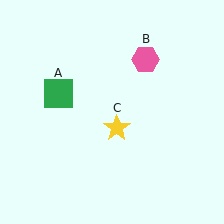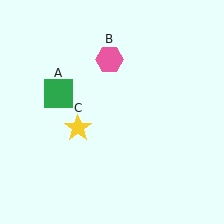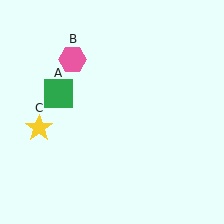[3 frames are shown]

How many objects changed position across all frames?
2 objects changed position: pink hexagon (object B), yellow star (object C).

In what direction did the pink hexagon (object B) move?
The pink hexagon (object B) moved left.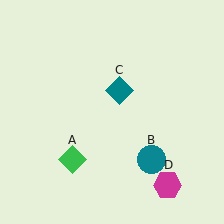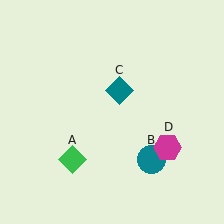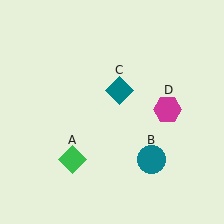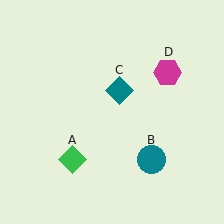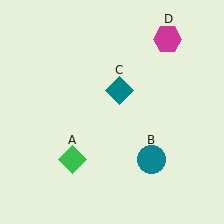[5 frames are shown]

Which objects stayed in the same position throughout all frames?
Green diamond (object A) and teal circle (object B) and teal diamond (object C) remained stationary.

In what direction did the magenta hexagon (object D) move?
The magenta hexagon (object D) moved up.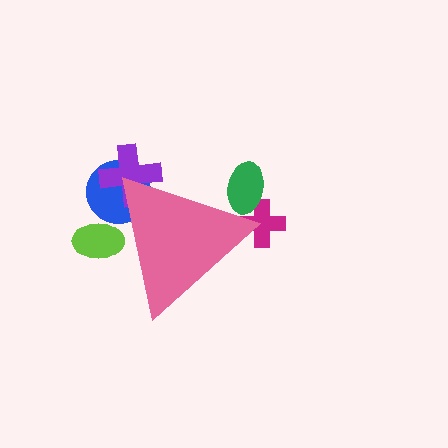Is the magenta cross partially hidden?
Yes, the magenta cross is partially hidden behind the pink triangle.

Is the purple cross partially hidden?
Yes, the purple cross is partially hidden behind the pink triangle.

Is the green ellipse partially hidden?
Yes, the green ellipse is partially hidden behind the pink triangle.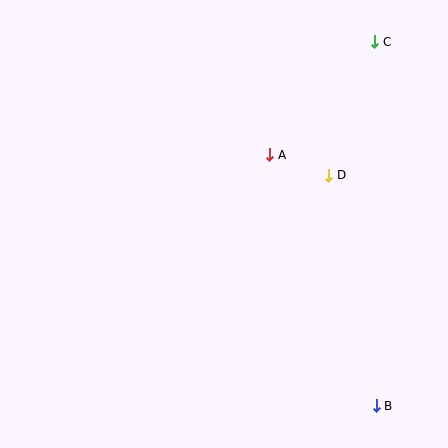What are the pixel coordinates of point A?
Point A is at (270, 155).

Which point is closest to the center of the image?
Point A at (270, 155) is closest to the center.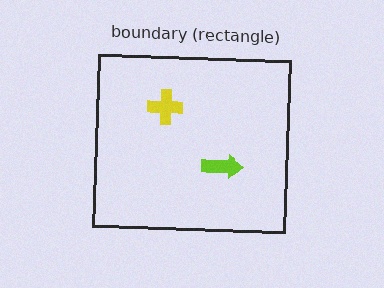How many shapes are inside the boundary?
2 inside, 0 outside.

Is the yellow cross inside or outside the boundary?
Inside.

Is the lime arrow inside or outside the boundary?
Inside.